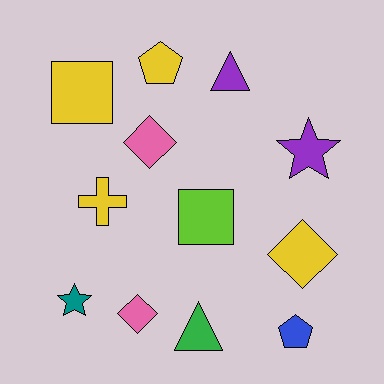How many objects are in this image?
There are 12 objects.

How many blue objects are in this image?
There is 1 blue object.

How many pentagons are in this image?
There are 2 pentagons.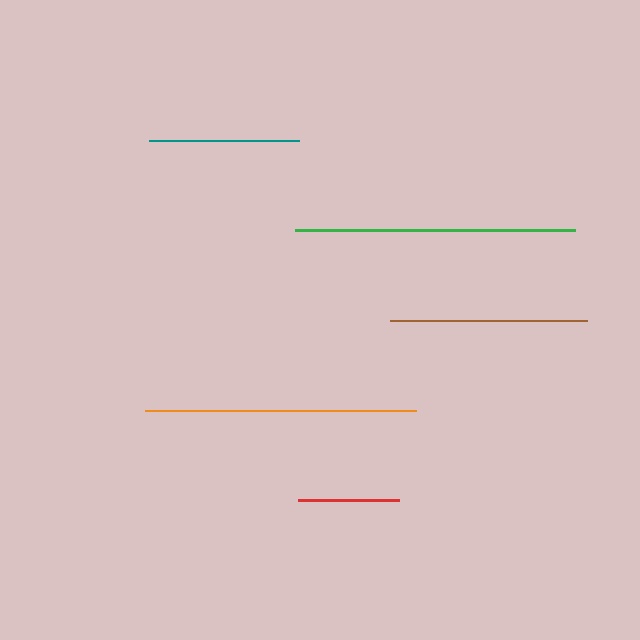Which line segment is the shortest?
The red line is the shortest at approximately 101 pixels.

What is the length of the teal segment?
The teal segment is approximately 149 pixels long.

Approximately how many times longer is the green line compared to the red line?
The green line is approximately 2.8 times the length of the red line.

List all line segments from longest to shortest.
From longest to shortest: green, orange, brown, teal, red.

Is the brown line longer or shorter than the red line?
The brown line is longer than the red line.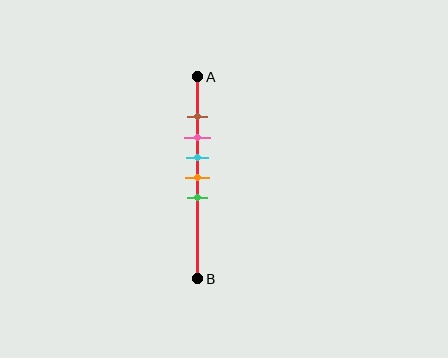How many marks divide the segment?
There are 5 marks dividing the segment.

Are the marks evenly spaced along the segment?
Yes, the marks are approximately evenly spaced.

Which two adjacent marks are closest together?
The brown and pink marks are the closest adjacent pair.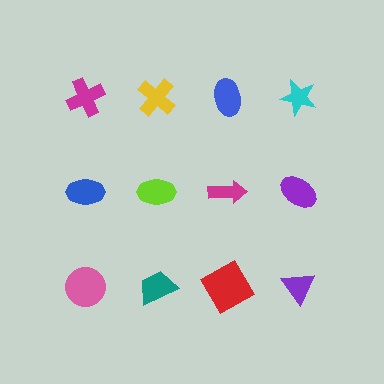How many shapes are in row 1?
4 shapes.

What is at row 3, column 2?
A teal trapezoid.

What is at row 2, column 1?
A blue ellipse.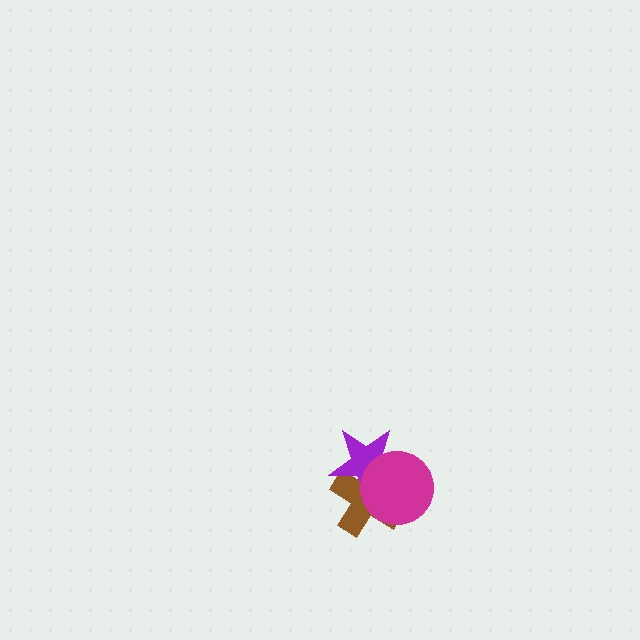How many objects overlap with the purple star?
2 objects overlap with the purple star.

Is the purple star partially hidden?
Yes, it is partially covered by another shape.